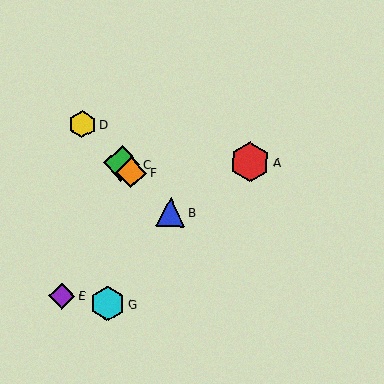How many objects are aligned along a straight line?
4 objects (B, C, D, F) are aligned along a straight line.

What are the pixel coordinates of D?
Object D is at (82, 124).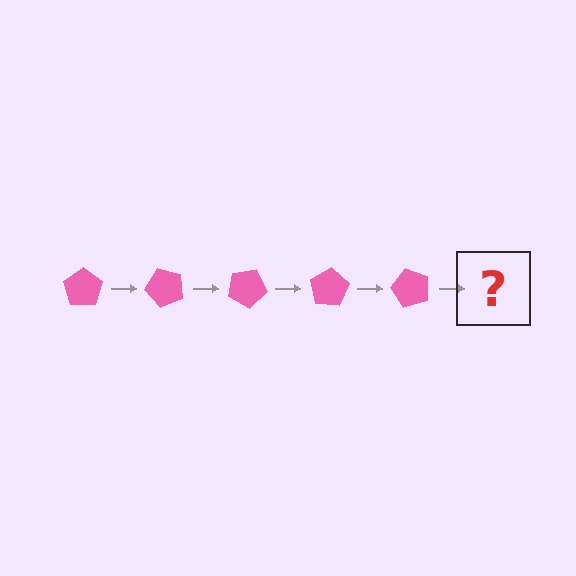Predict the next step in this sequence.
The next step is a pink pentagon rotated 250 degrees.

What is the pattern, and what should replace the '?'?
The pattern is that the pentagon rotates 50 degrees each step. The '?' should be a pink pentagon rotated 250 degrees.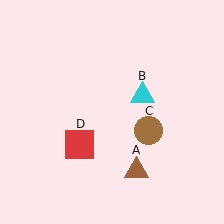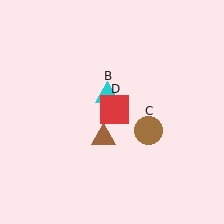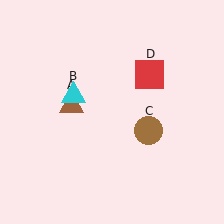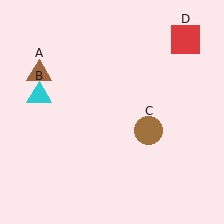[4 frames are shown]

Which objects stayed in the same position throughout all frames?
Brown circle (object C) remained stationary.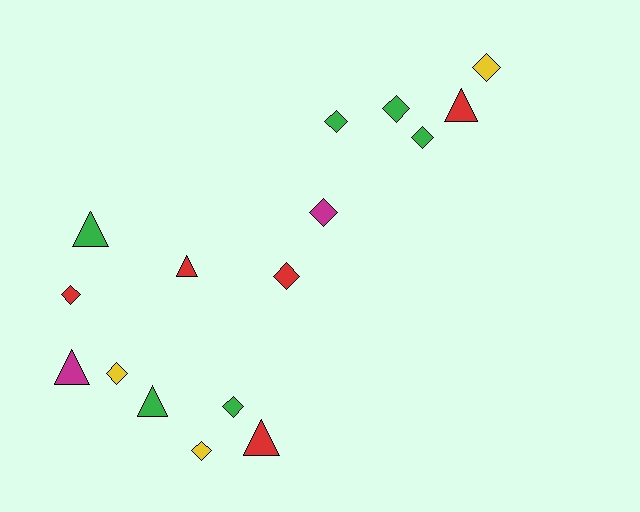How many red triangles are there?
There are 3 red triangles.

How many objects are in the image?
There are 16 objects.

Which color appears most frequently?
Green, with 6 objects.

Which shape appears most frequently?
Diamond, with 10 objects.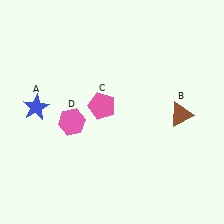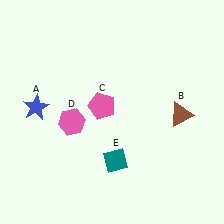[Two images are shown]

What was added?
A teal diamond (E) was added in Image 2.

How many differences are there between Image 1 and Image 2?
There is 1 difference between the two images.